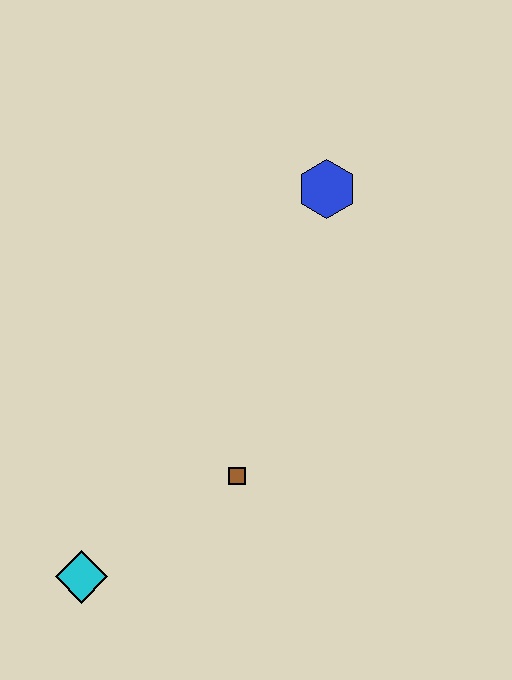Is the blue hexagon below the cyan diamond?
No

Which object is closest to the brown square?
The cyan diamond is closest to the brown square.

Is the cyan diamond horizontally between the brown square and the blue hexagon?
No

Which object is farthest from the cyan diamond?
The blue hexagon is farthest from the cyan diamond.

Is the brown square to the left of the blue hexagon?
Yes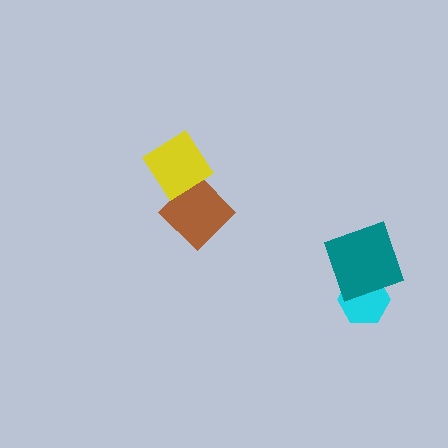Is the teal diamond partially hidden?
No, no other shape covers it.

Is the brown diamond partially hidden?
Yes, it is partially covered by another shape.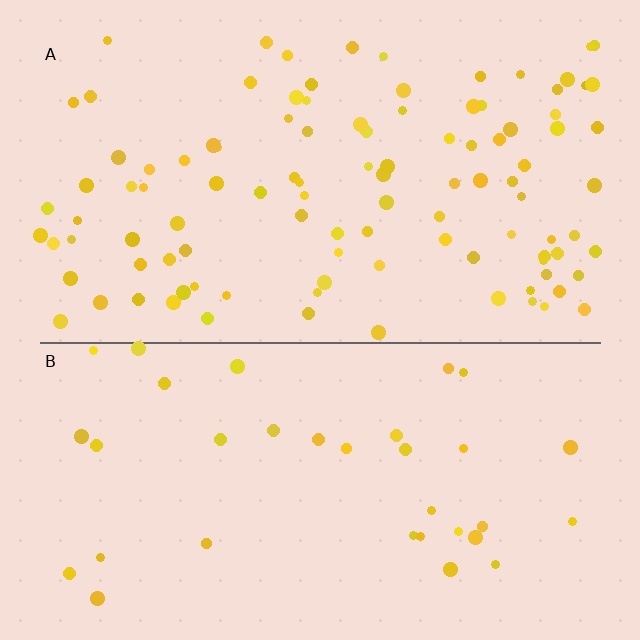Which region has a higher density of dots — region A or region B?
A (the top).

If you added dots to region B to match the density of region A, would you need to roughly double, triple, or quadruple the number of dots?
Approximately triple.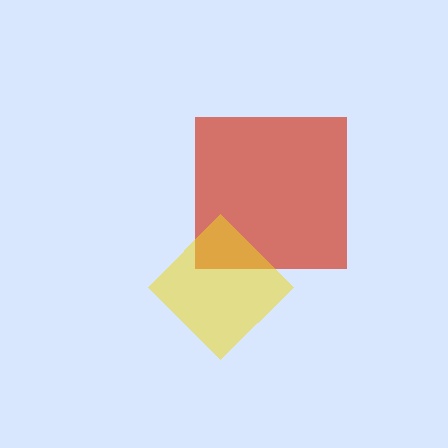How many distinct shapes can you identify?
There are 2 distinct shapes: a red square, a yellow diamond.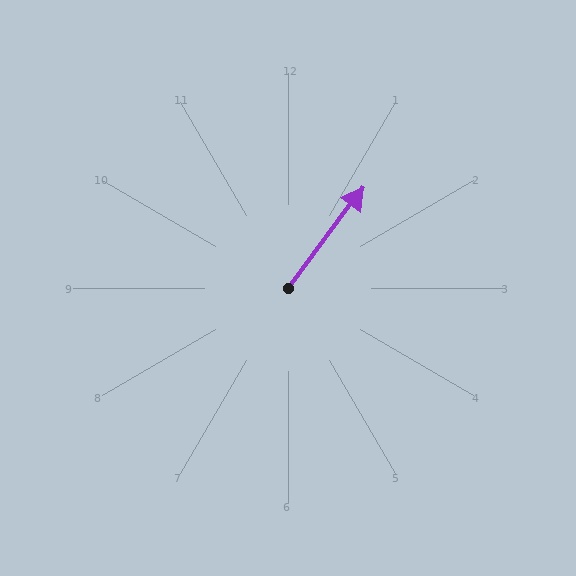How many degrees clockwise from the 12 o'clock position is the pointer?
Approximately 37 degrees.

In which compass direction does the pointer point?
Northeast.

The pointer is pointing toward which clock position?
Roughly 1 o'clock.